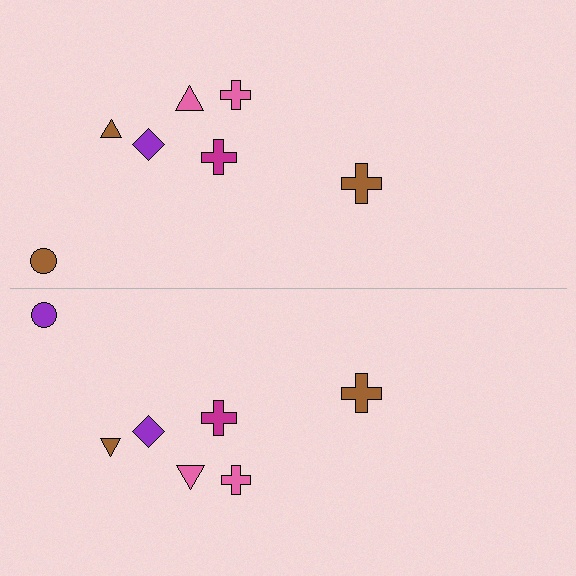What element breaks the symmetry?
The purple circle on the bottom side breaks the symmetry — its mirror counterpart is brown.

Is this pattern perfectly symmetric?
No, the pattern is not perfectly symmetric. The purple circle on the bottom side breaks the symmetry — its mirror counterpart is brown.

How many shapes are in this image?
There are 14 shapes in this image.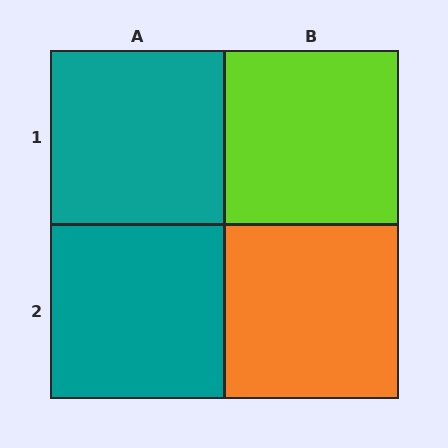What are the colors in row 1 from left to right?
Teal, lime.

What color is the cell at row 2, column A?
Teal.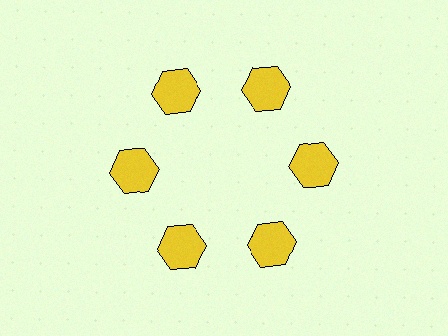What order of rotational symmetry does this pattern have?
This pattern has 6-fold rotational symmetry.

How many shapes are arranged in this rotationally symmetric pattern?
There are 6 shapes, arranged in 6 groups of 1.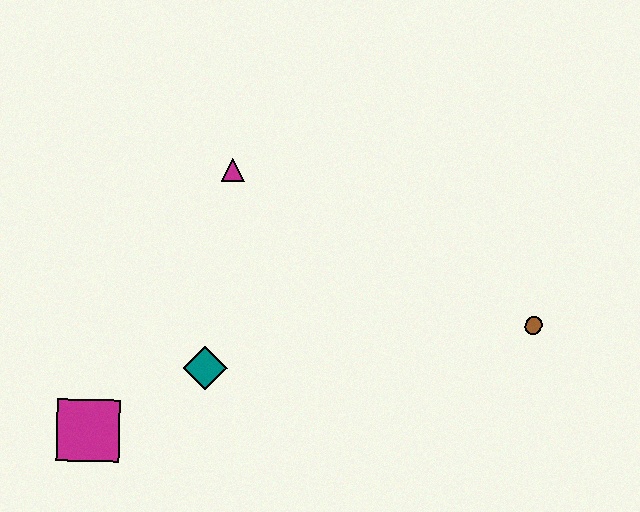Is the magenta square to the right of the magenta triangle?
No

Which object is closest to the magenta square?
The teal diamond is closest to the magenta square.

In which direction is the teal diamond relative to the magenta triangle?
The teal diamond is below the magenta triangle.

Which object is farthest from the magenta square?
The brown circle is farthest from the magenta square.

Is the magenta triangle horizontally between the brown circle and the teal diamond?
Yes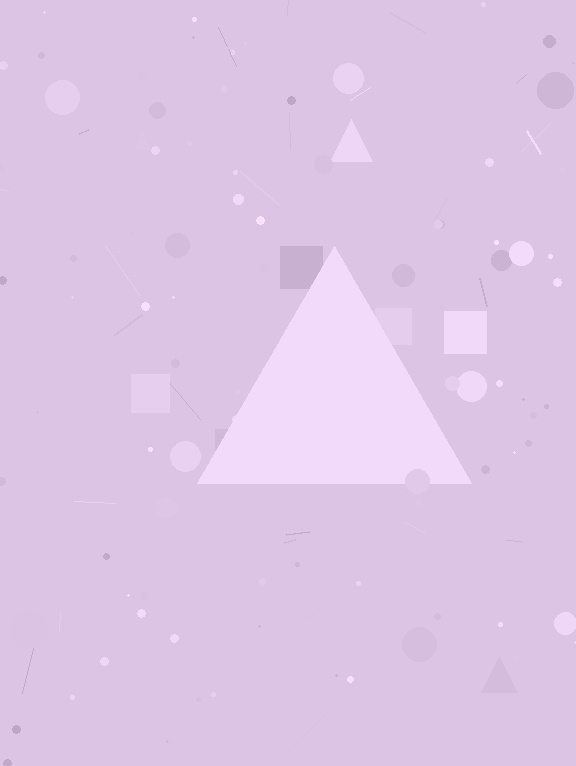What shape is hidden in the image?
A triangle is hidden in the image.